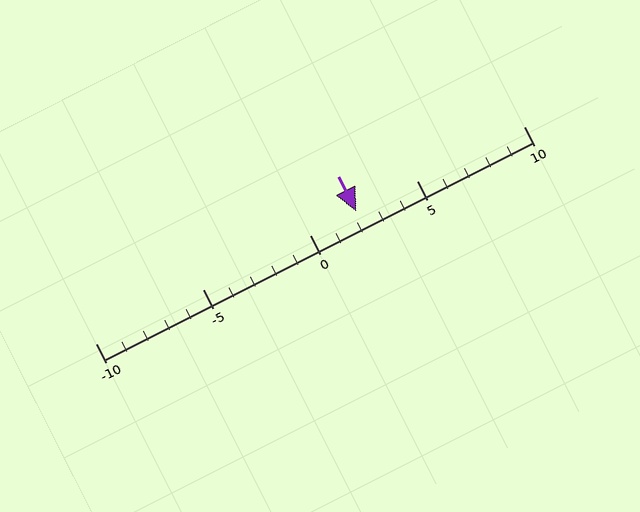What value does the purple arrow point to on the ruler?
The purple arrow points to approximately 2.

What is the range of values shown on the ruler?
The ruler shows values from -10 to 10.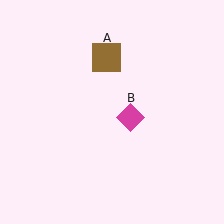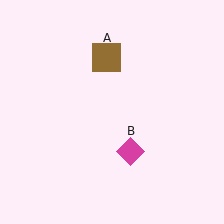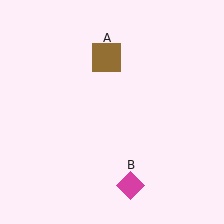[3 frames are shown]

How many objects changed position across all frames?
1 object changed position: magenta diamond (object B).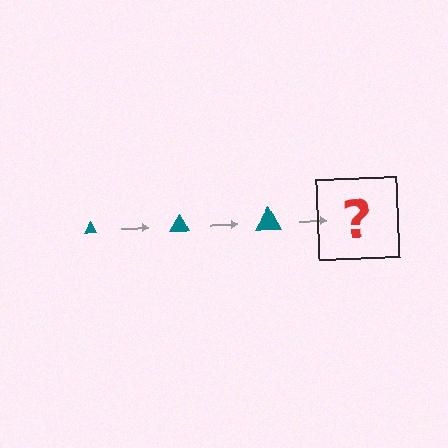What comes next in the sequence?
The next element should be a teal triangle, larger than the previous one.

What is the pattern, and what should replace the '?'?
The pattern is that the triangle gets progressively larger each step. The '?' should be a teal triangle, larger than the previous one.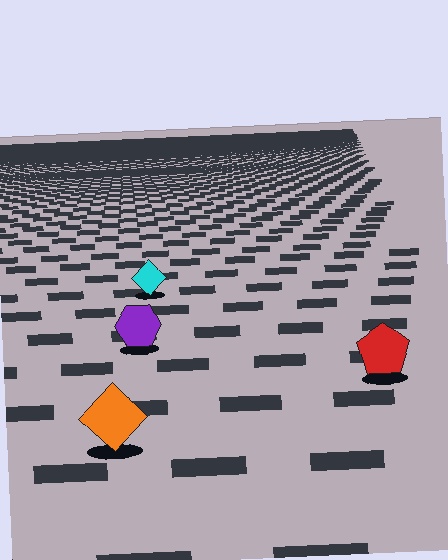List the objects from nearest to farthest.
From nearest to farthest: the orange diamond, the red pentagon, the purple hexagon, the cyan diamond.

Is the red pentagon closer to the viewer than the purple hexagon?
Yes. The red pentagon is closer — you can tell from the texture gradient: the ground texture is coarser near it.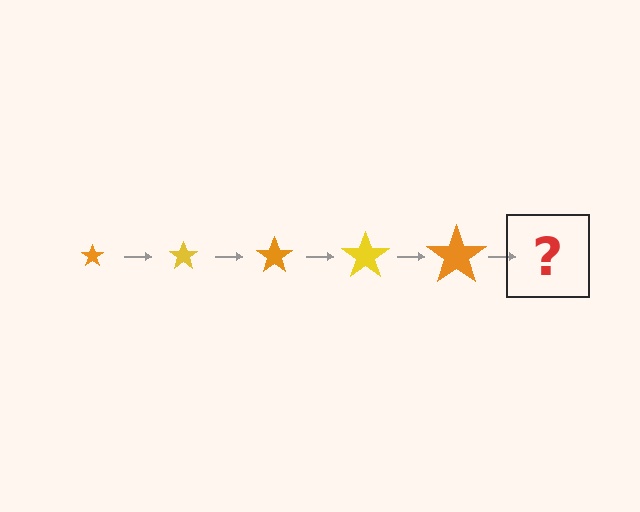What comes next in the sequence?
The next element should be a yellow star, larger than the previous one.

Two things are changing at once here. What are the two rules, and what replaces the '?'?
The two rules are that the star grows larger each step and the color cycles through orange and yellow. The '?' should be a yellow star, larger than the previous one.